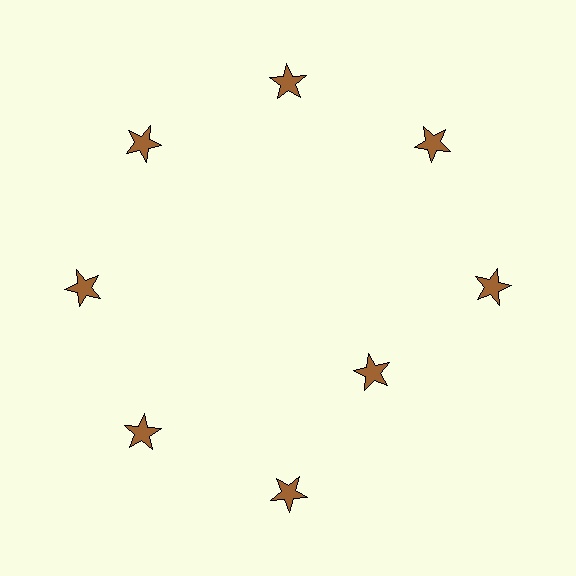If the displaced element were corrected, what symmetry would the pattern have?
It would have 8-fold rotational symmetry — the pattern would map onto itself every 45 degrees.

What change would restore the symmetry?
The symmetry would be restored by moving it outward, back onto the ring so that all 8 stars sit at equal angles and equal distance from the center.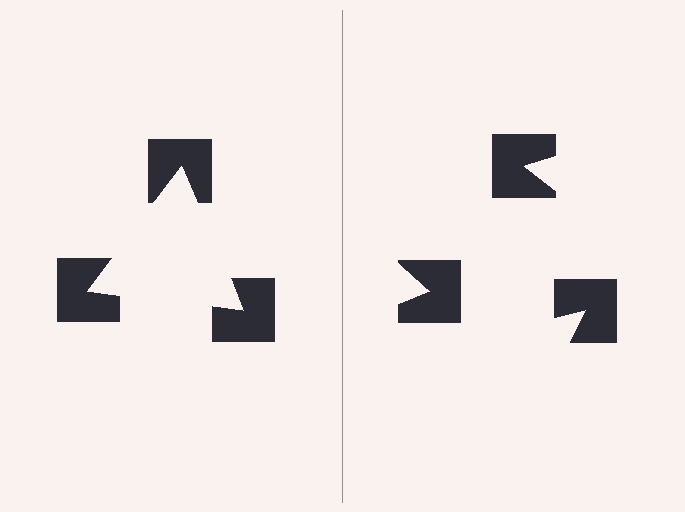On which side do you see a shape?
An illusory triangle appears on the left side. On the right side the wedge cuts are rotated, so no coherent shape forms.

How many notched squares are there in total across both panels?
6 — 3 on each side.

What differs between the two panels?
The notched squares are positioned identically on both sides; only the wedge orientations differ. On the left they align to a triangle; on the right they are misaligned.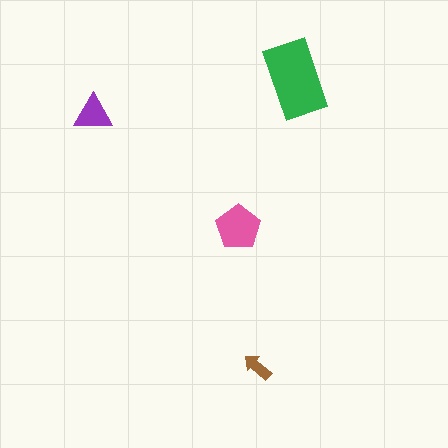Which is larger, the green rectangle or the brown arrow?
The green rectangle.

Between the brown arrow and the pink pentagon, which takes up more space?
The pink pentagon.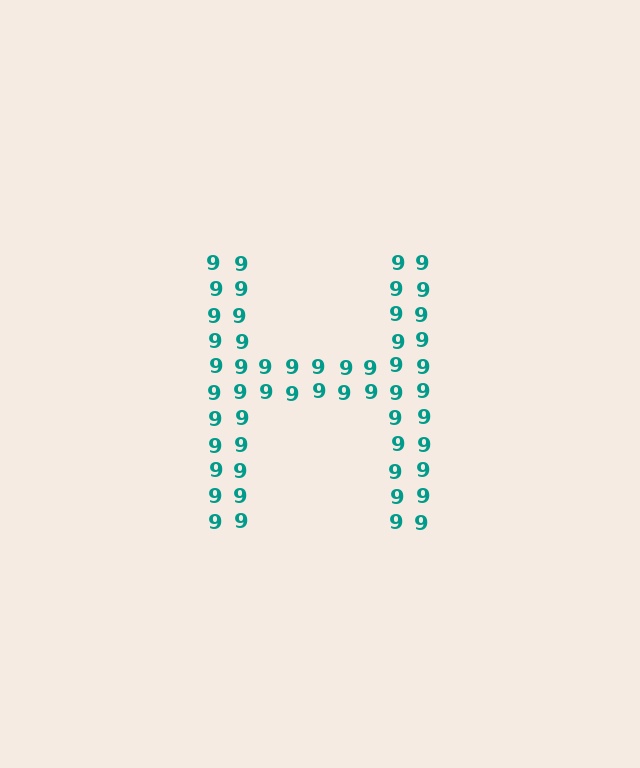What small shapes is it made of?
It is made of small digit 9's.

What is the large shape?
The large shape is the letter H.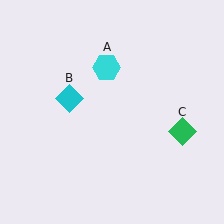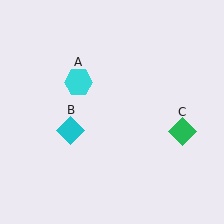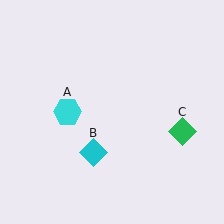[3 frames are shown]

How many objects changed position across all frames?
2 objects changed position: cyan hexagon (object A), cyan diamond (object B).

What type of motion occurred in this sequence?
The cyan hexagon (object A), cyan diamond (object B) rotated counterclockwise around the center of the scene.